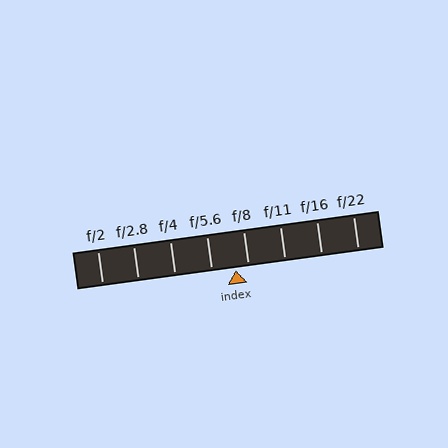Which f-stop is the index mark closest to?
The index mark is closest to f/8.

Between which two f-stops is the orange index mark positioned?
The index mark is between f/5.6 and f/8.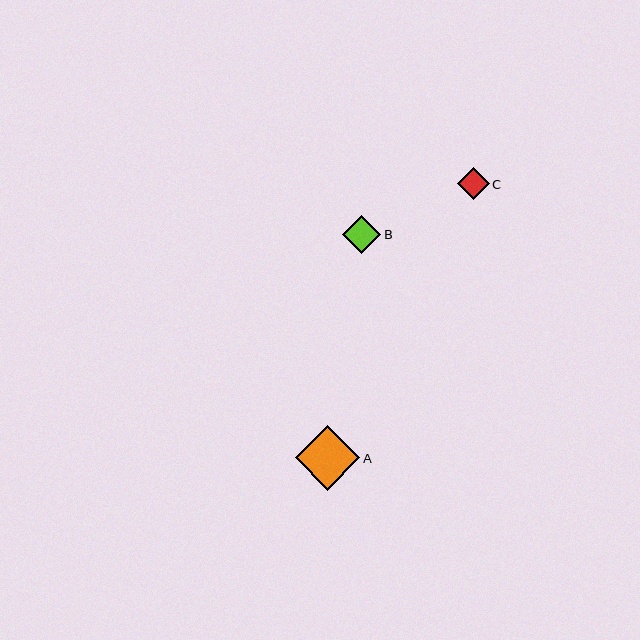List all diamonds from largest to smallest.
From largest to smallest: A, B, C.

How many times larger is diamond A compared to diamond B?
Diamond A is approximately 1.7 times the size of diamond B.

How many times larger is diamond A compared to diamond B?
Diamond A is approximately 1.7 times the size of diamond B.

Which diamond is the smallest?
Diamond C is the smallest with a size of approximately 32 pixels.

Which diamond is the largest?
Diamond A is the largest with a size of approximately 65 pixels.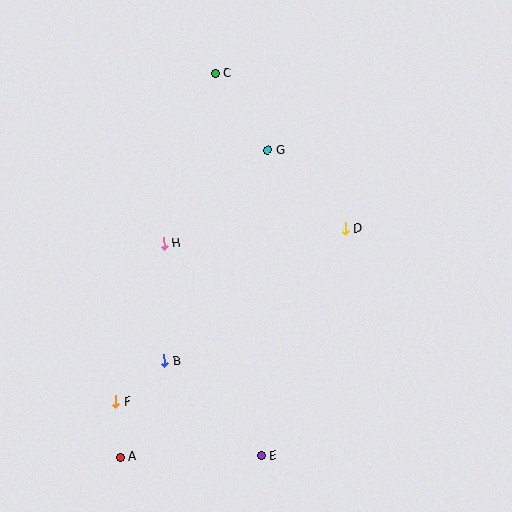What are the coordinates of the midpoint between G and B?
The midpoint between G and B is at (216, 256).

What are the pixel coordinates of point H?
Point H is at (164, 244).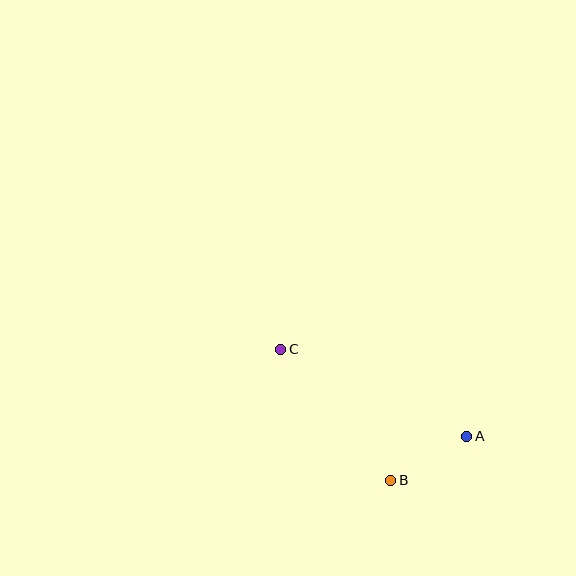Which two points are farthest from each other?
Points A and C are farthest from each other.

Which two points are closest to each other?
Points A and B are closest to each other.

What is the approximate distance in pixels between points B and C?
The distance between B and C is approximately 171 pixels.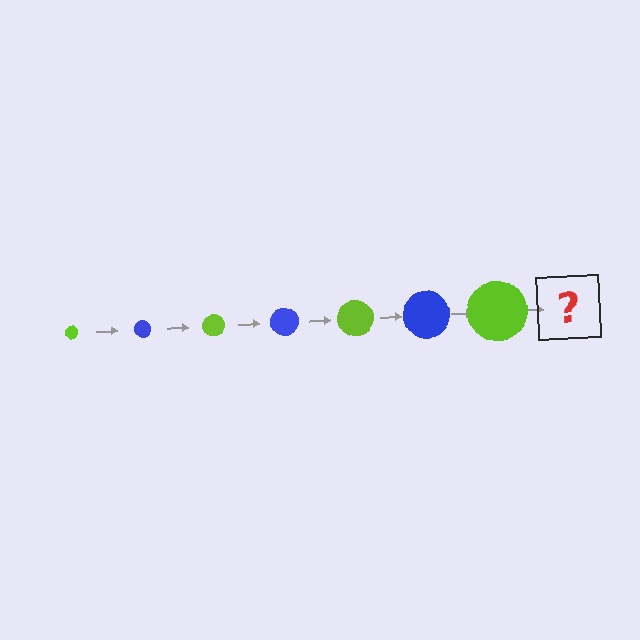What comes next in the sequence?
The next element should be a blue circle, larger than the previous one.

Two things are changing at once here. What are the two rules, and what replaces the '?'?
The two rules are that the circle grows larger each step and the color cycles through lime and blue. The '?' should be a blue circle, larger than the previous one.